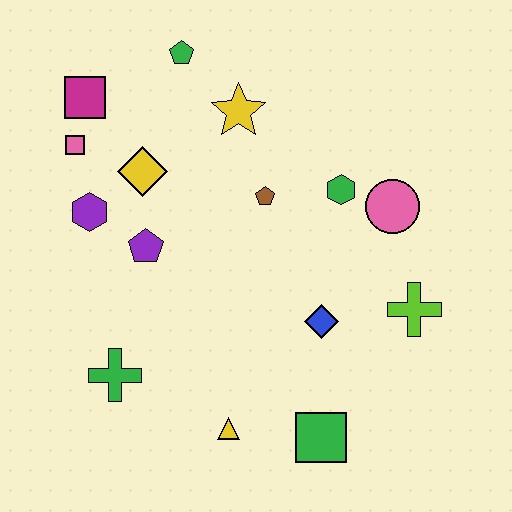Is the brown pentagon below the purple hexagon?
No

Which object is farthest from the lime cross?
The magenta square is farthest from the lime cross.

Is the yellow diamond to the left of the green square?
Yes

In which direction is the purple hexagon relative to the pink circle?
The purple hexagon is to the left of the pink circle.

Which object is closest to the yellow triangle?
The green square is closest to the yellow triangle.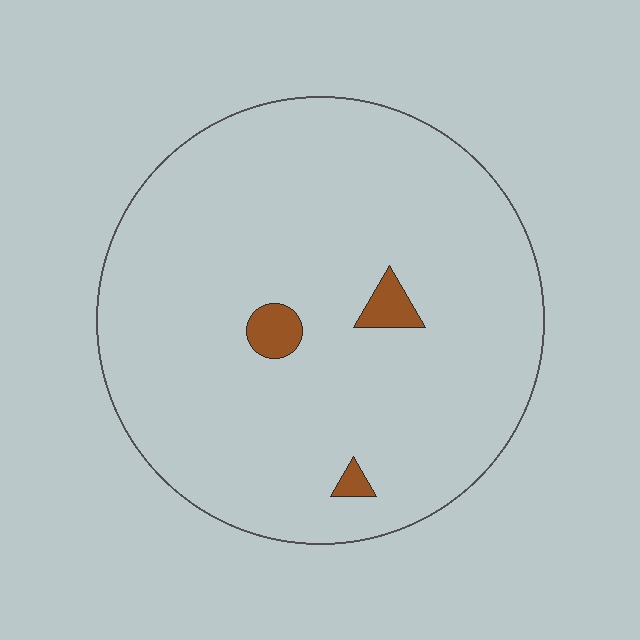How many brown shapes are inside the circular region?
3.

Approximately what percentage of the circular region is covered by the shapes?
Approximately 5%.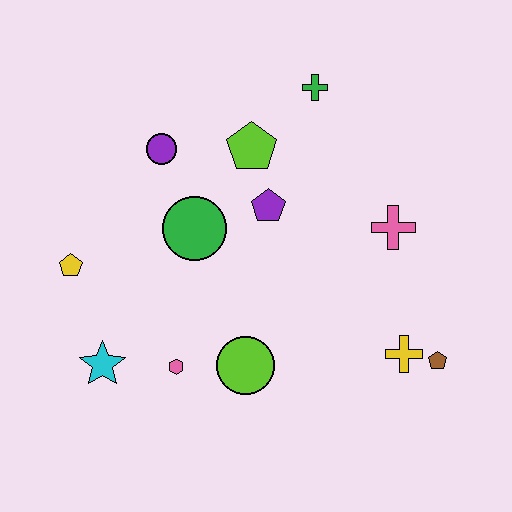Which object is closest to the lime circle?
The pink hexagon is closest to the lime circle.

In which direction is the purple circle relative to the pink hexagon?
The purple circle is above the pink hexagon.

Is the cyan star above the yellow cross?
No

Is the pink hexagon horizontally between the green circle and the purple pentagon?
No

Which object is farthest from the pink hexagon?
The green cross is farthest from the pink hexagon.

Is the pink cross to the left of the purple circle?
No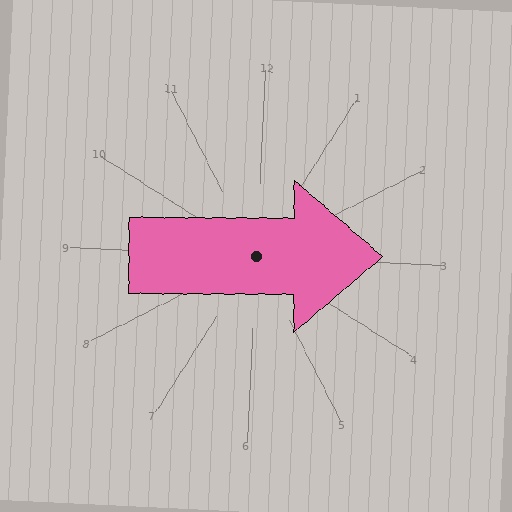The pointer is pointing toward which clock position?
Roughly 3 o'clock.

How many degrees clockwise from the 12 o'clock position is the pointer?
Approximately 88 degrees.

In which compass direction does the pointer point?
East.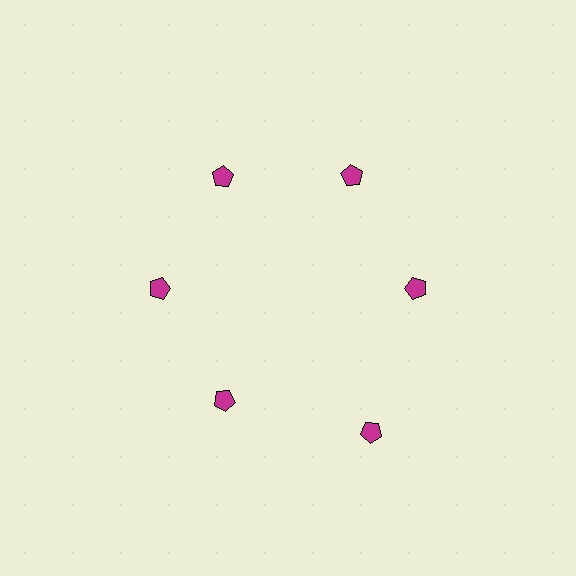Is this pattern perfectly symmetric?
No. The 6 magenta pentagons are arranged in a ring, but one element near the 5 o'clock position is pushed outward from the center, breaking the 6-fold rotational symmetry.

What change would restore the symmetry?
The symmetry would be restored by moving it inward, back onto the ring so that all 6 pentagons sit at equal angles and equal distance from the center.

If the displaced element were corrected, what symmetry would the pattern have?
It would have 6-fold rotational symmetry — the pattern would map onto itself every 60 degrees.